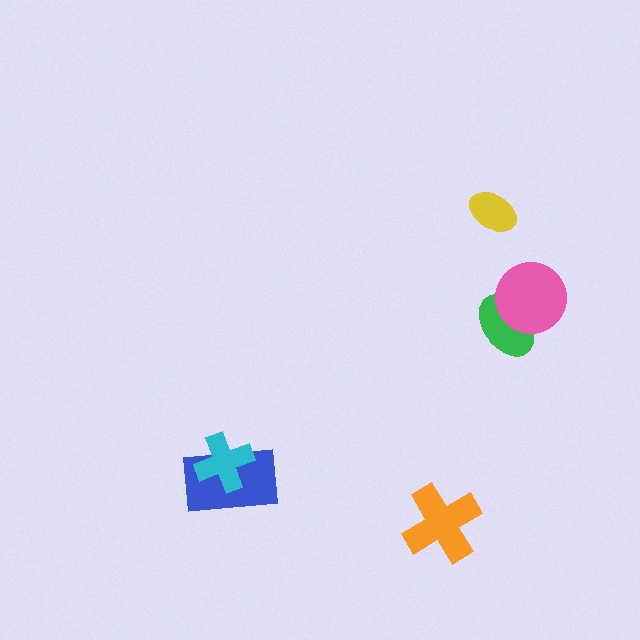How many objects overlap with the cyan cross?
1 object overlaps with the cyan cross.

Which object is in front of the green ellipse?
The pink circle is in front of the green ellipse.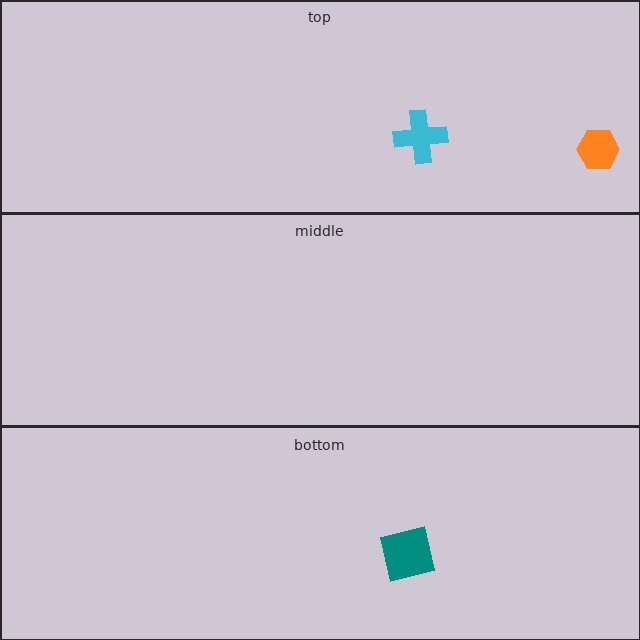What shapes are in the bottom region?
The teal square.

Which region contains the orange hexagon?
The top region.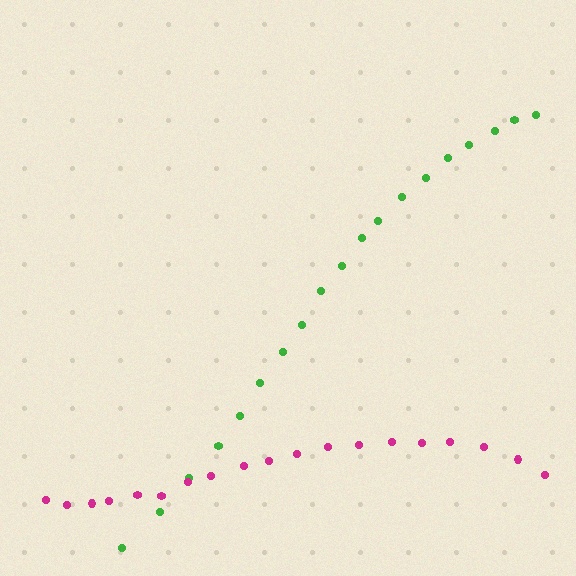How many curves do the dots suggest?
There are 2 distinct paths.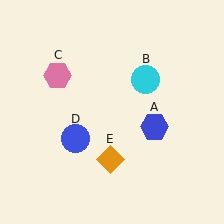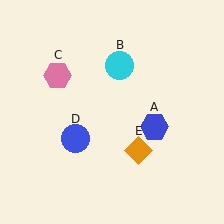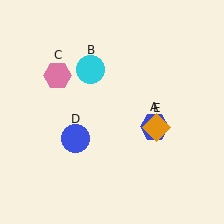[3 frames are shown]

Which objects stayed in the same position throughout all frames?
Blue hexagon (object A) and pink hexagon (object C) and blue circle (object D) remained stationary.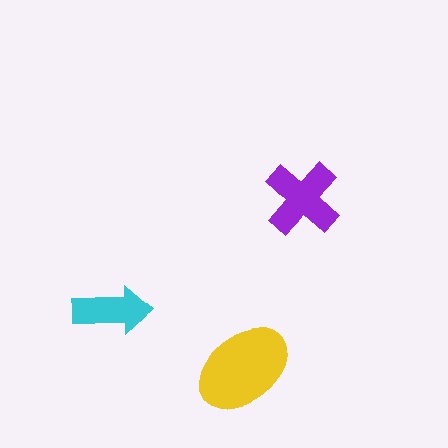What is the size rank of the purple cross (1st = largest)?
2nd.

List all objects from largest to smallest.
The yellow ellipse, the purple cross, the cyan arrow.